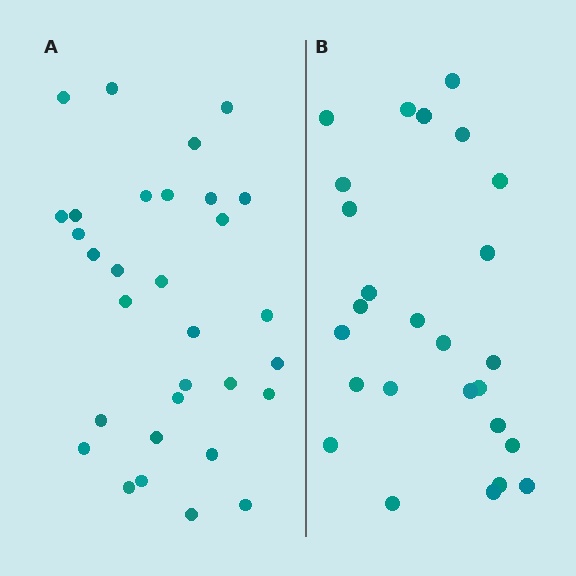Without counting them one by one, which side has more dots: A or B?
Region A (the left region) has more dots.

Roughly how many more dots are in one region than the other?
Region A has about 5 more dots than region B.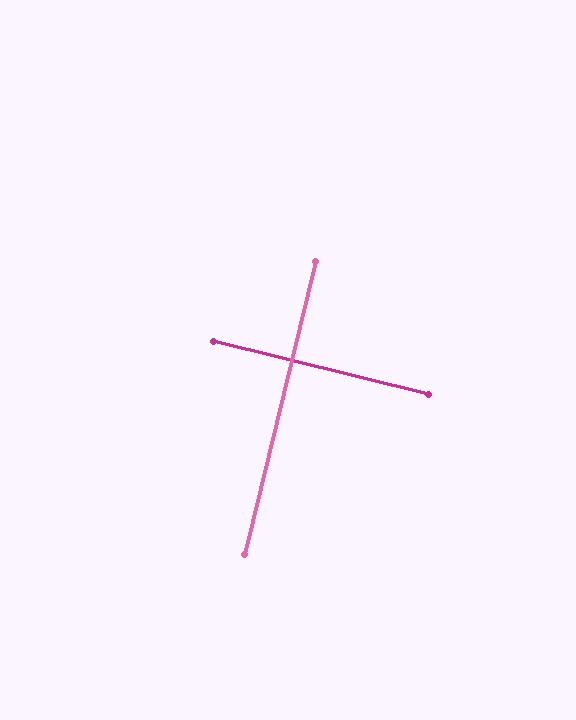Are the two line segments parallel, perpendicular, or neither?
Perpendicular — they meet at approximately 90°.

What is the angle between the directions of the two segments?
Approximately 90 degrees.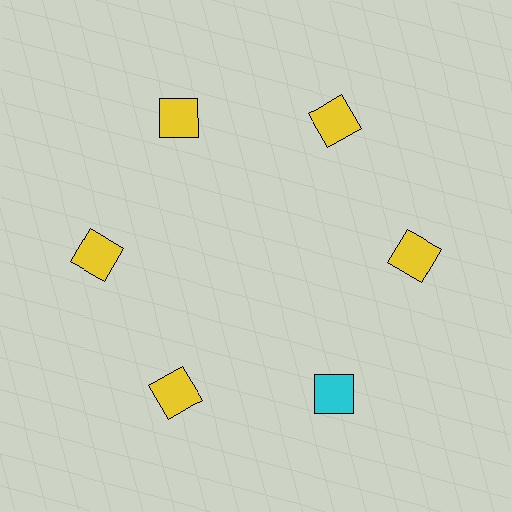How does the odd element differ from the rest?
It has a different color: cyan instead of yellow.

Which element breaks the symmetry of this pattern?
The cyan square at roughly the 5 o'clock position breaks the symmetry. All other shapes are yellow squares.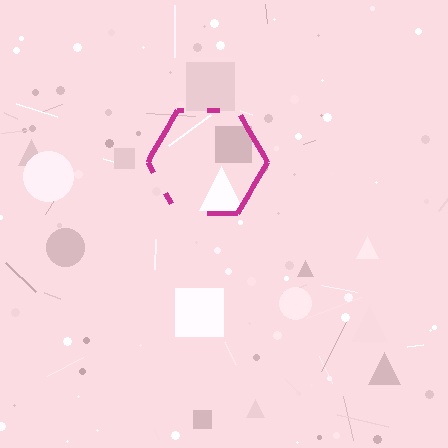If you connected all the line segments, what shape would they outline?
They would outline a hexagon.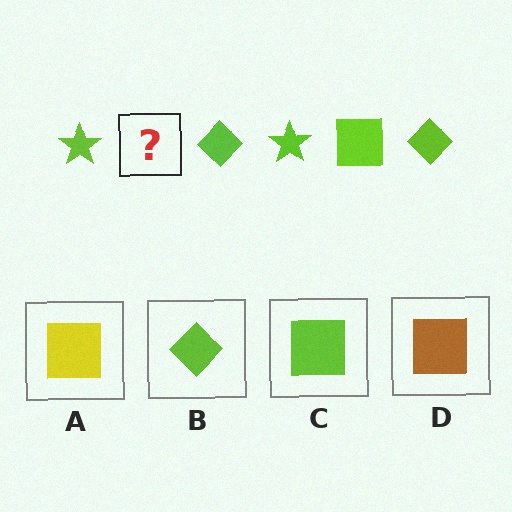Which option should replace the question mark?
Option C.